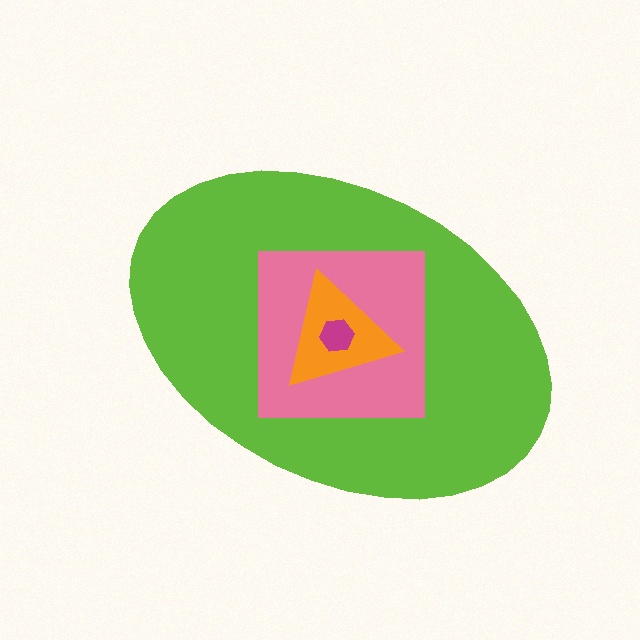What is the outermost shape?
The lime ellipse.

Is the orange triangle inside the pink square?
Yes.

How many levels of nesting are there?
4.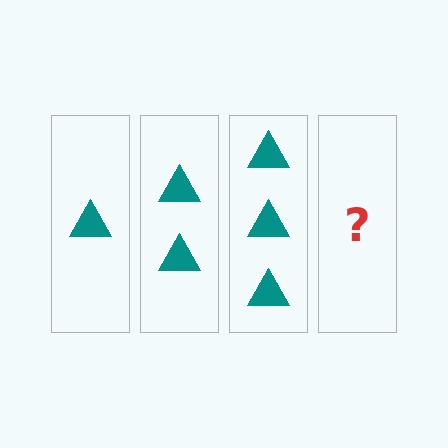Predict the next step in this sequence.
The next step is 4 triangles.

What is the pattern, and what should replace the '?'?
The pattern is that each step adds one more triangle. The '?' should be 4 triangles.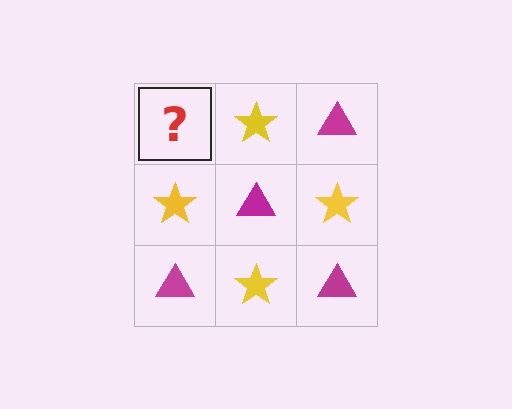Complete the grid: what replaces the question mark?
The question mark should be replaced with a magenta triangle.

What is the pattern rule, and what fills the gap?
The rule is that it alternates magenta triangle and yellow star in a checkerboard pattern. The gap should be filled with a magenta triangle.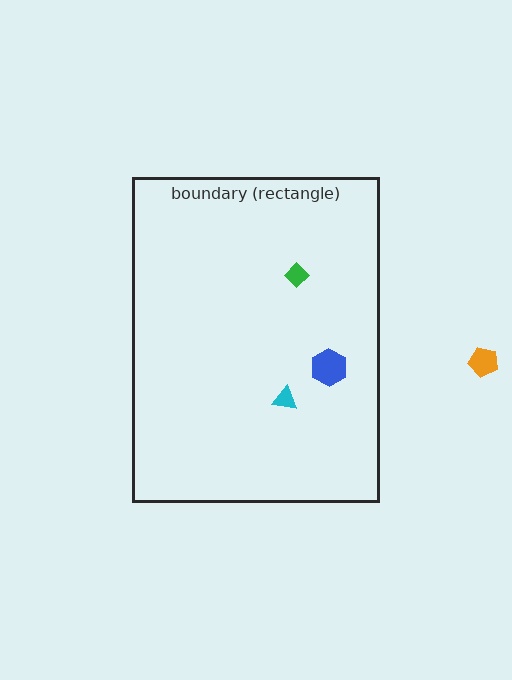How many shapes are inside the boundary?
3 inside, 1 outside.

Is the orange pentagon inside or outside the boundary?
Outside.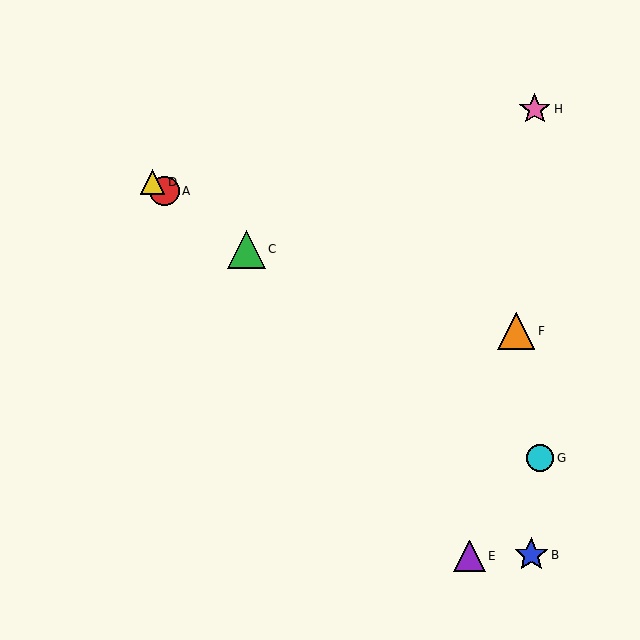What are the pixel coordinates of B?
Object B is at (531, 555).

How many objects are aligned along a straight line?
4 objects (A, C, D, G) are aligned along a straight line.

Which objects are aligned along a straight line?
Objects A, C, D, G are aligned along a straight line.